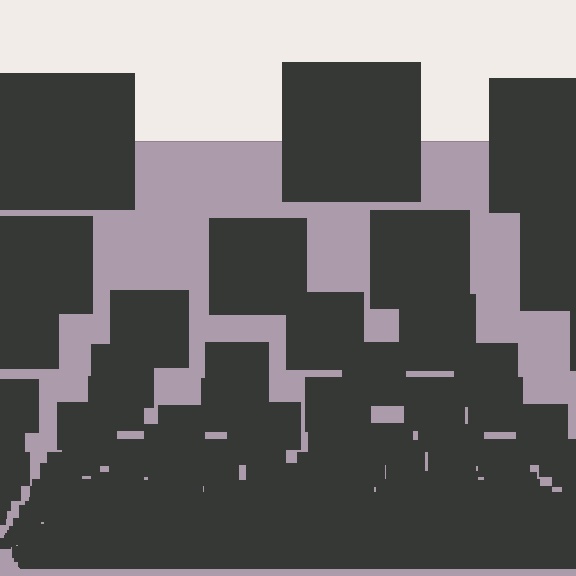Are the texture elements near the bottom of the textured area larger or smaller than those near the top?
Smaller. The gradient is inverted — elements near the bottom are smaller and denser.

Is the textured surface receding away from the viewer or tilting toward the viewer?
The surface appears to tilt toward the viewer. Texture elements get larger and sparser toward the top.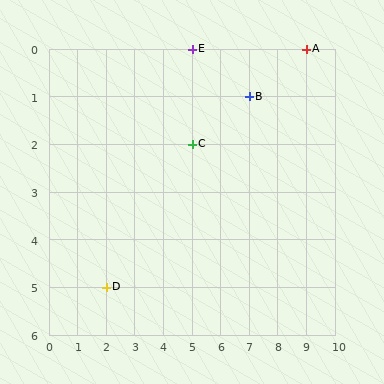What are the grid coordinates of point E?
Point E is at grid coordinates (5, 0).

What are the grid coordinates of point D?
Point D is at grid coordinates (2, 5).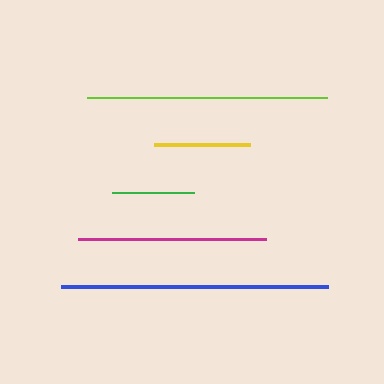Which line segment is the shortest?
The green line is the shortest at approximately 82 pixels.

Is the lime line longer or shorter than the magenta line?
The lime line is longer than the magenta line.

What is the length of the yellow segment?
The yellow segment is approximately 96 pixels long.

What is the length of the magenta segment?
The magenta segment is approximately 188 pixels long.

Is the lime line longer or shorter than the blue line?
The blue line is longer than the lime line.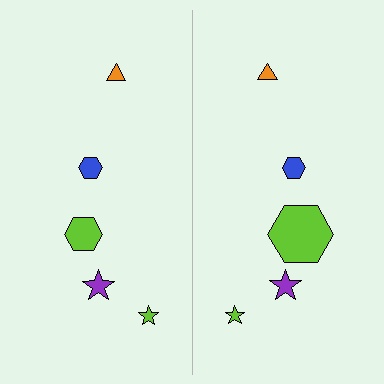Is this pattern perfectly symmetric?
No, the pattern is not perfectly symmetric. The lime hexagon on the right side has a different size than its mirror counterpart.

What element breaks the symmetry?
The lime hexagon on the right side has a different size than its mirror counterpart.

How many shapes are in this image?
There are 10 shapes in this image.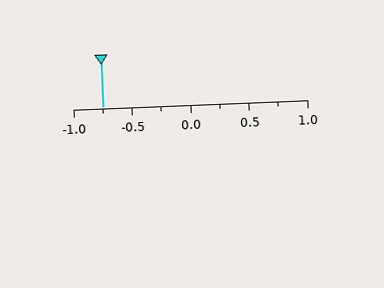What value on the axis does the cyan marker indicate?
The marker indicates approximately -0.75.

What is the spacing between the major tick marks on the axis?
The major ticks are spaced 0.5 apart.